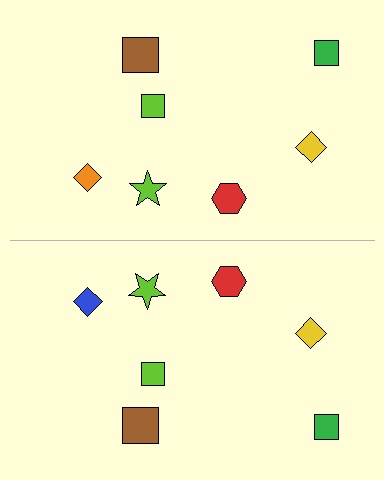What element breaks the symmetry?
The blue diamond on the bottom side breaks the symmetry — its mirror counterpart is orange.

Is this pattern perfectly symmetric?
No, the pattern is not perfectly symmetric. The blue diamond on the bottom side breaks the symmetry — its mirror counterpart is orange.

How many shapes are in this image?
There are 14 shapes in this image.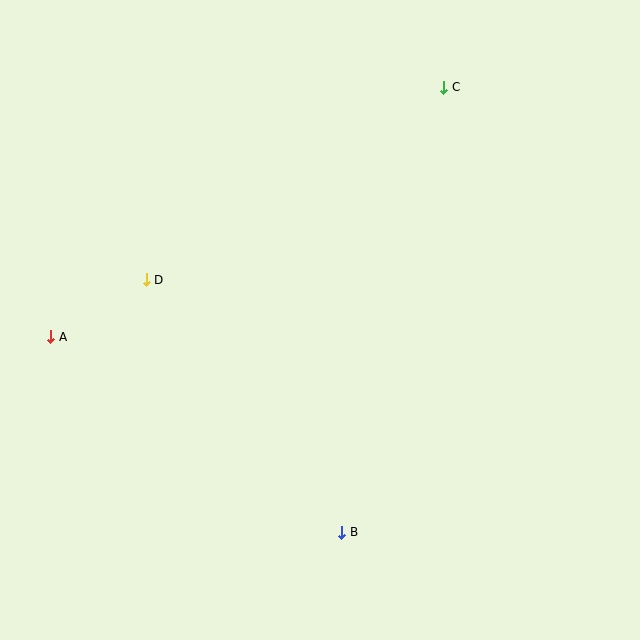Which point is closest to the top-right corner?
Point C is closest to the top-right corner.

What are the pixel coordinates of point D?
Point D is at (146, 280).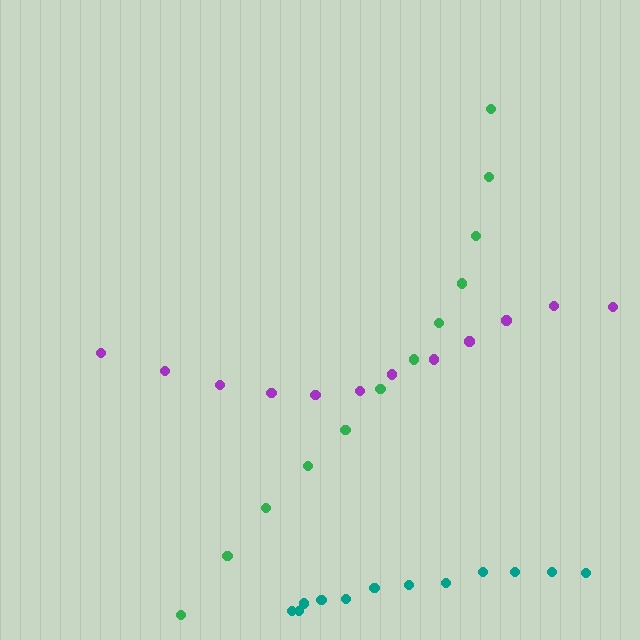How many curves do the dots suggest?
There are 3 distinct paths.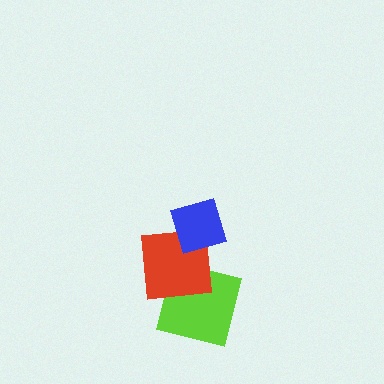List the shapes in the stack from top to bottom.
From top to bottom: the blue diamond, the red square, the lime square.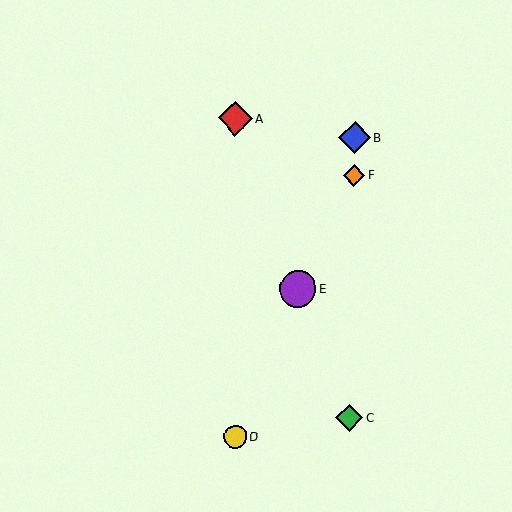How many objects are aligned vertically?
3 objects (B, C, F) are aligned vertically.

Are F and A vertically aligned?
No, F is at x≈354 and A is at x≈235.